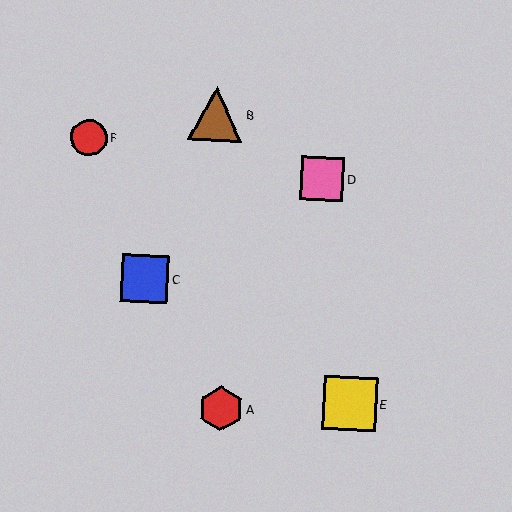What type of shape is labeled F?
Shape F is a red circle.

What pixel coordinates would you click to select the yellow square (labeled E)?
Click at (350, 404) to select the yellow square E.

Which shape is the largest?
The brown triangle (labeled B) is the largest.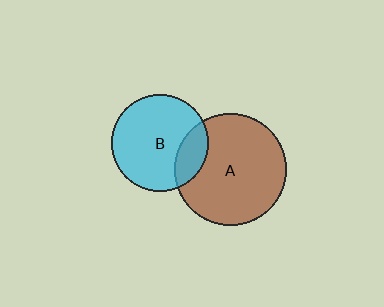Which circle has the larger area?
Circle A (brown).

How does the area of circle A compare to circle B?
Approximately 1.4 times.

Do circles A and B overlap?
Yes.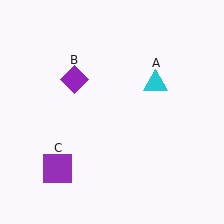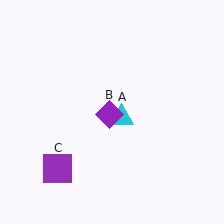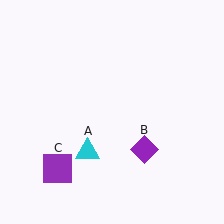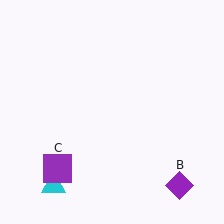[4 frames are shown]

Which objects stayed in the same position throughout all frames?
Purple square (object C) remained stationary.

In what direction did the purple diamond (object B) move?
The purple diamond (object B) moved down and to the right.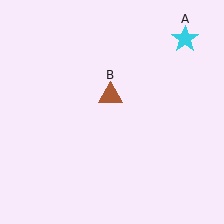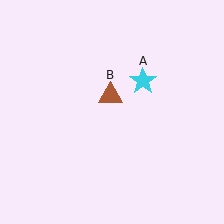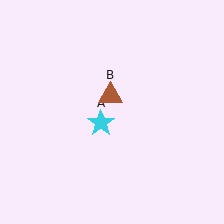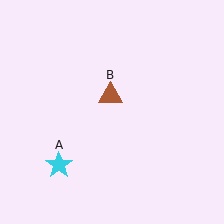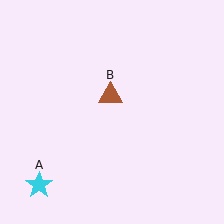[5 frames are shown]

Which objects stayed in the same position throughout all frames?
Brown triangle (object B) remained stationary.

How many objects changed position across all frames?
1 object changed position: cyan star (object A).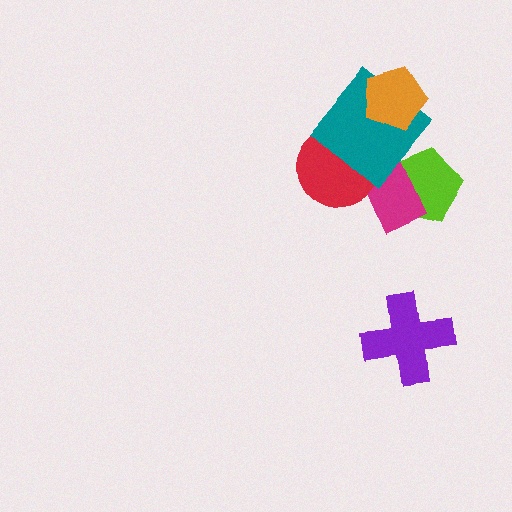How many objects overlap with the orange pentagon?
1 object overlaps with the orange pentagon.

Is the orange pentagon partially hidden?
No, no other shape covers it.